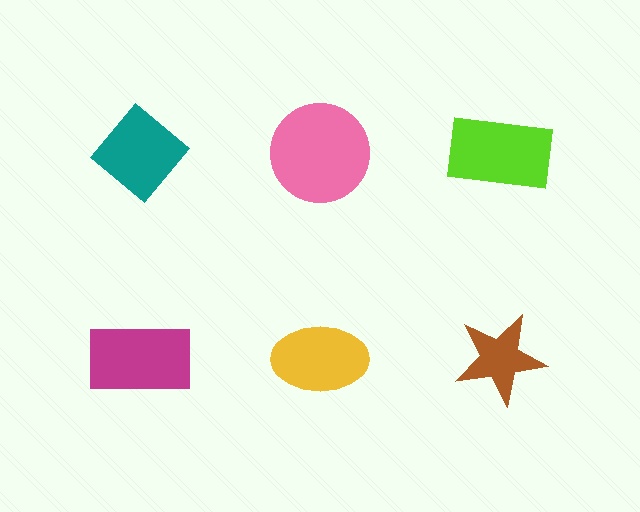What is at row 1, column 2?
A pink circle.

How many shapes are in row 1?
3 shapes.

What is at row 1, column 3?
A lime rectangle.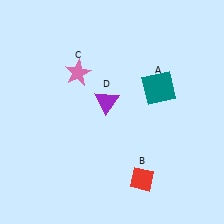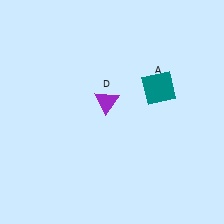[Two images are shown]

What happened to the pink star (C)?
The pink star (C) was removed in Image 2. It was in the top-left area of Image 1.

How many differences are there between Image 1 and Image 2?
There are 2 differences between the two images.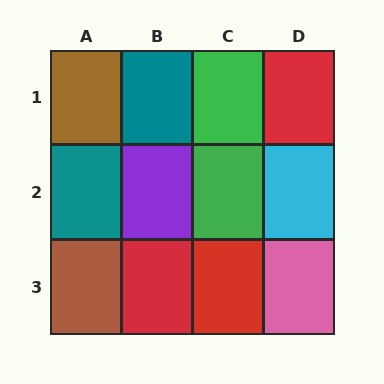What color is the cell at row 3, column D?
Pink.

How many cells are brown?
2 cells are brown.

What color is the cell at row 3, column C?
Red.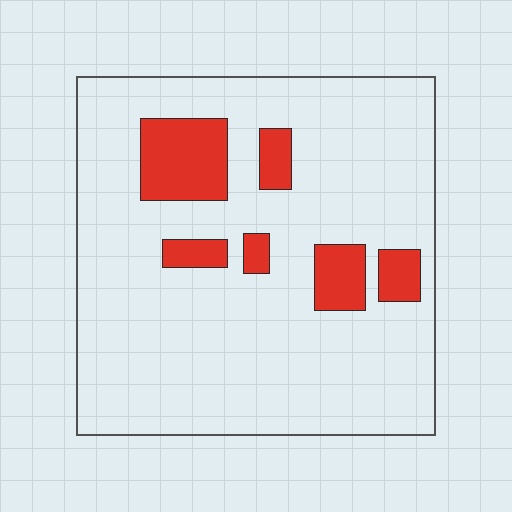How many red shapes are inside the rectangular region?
6.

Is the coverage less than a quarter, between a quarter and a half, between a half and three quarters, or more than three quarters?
Less than a quarter.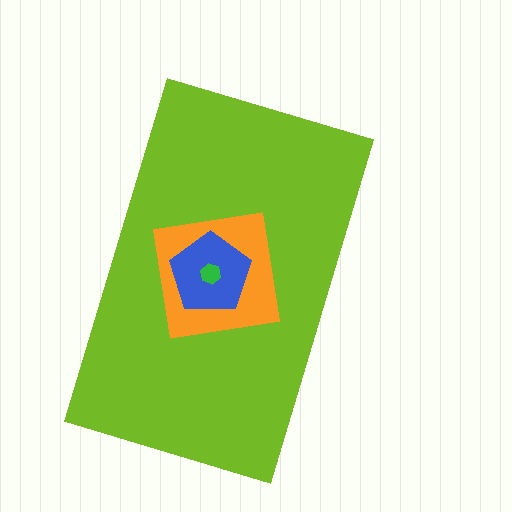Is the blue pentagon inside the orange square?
Yes.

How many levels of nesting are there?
4.